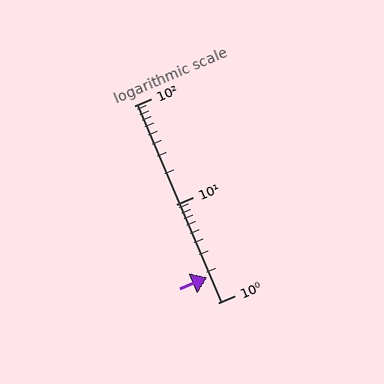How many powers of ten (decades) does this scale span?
The scale spans 2 decades, from 1 to 100.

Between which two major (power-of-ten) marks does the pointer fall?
The pointer is between 1 and 10.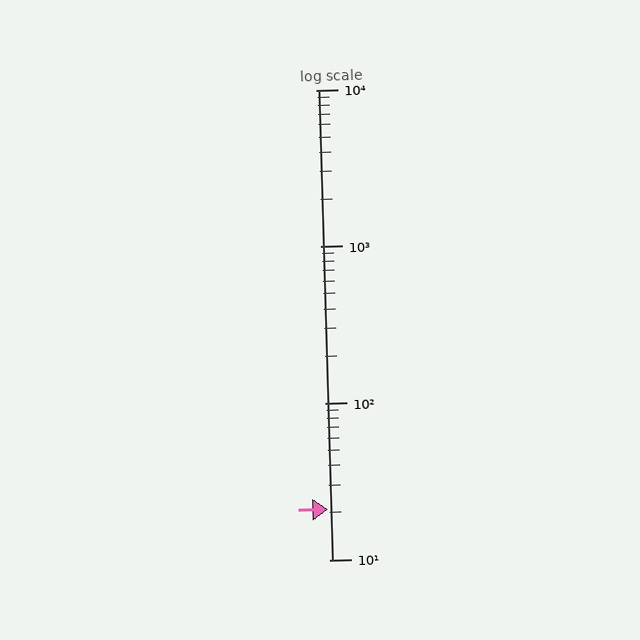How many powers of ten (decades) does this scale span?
The scale spans 3 decades, from 10 to 10000.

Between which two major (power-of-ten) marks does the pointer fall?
The pointer is between 10 and 100.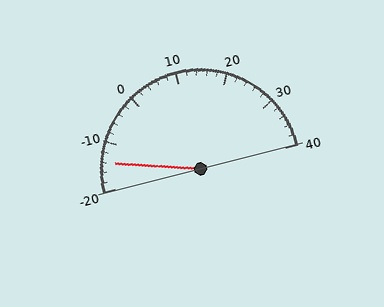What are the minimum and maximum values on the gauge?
The gauge ranges from -20 to 40.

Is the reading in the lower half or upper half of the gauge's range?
The reading is in the lower half of the range (-20 to 40).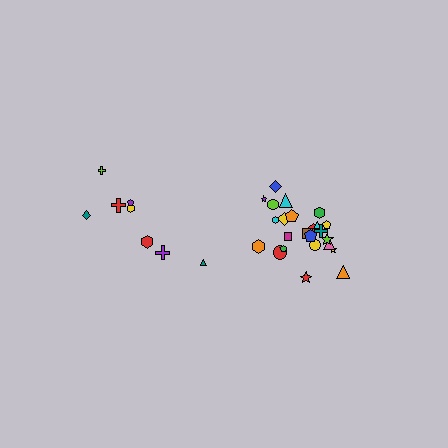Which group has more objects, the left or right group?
The right group.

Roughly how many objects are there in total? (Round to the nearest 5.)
Roughly 30 objects in total.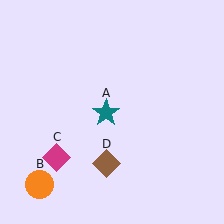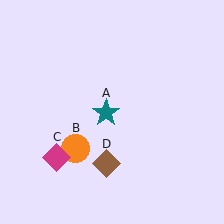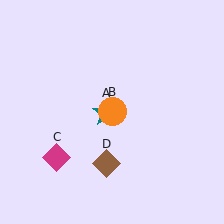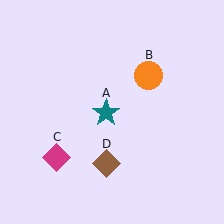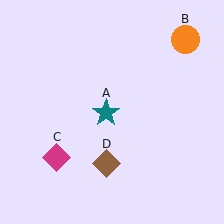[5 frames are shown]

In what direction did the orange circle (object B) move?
The orange circle (object B) moved up and to the right.